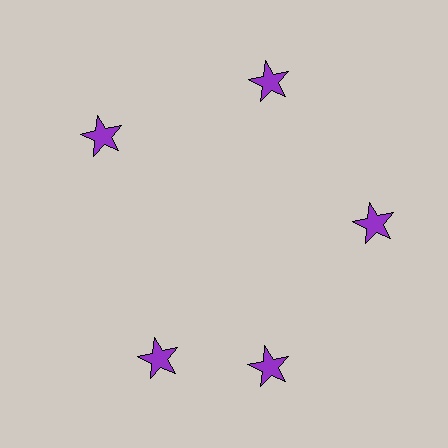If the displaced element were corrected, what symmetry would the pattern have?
It would have 5-fold rotational symmetry — the pattern would map onto itself every 72 degrees.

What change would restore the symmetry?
The symmetry would be restored by rotating it back into even spacing with its neighbors so that all 5 stars sit at equal angles and equal distance from the center.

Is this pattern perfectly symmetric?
No. The 5 purple stars are arranged in a ring, but one element near the 8 o'clock position is rotated out of alignment along the ring, breaking the 5-fold rotational symmetry.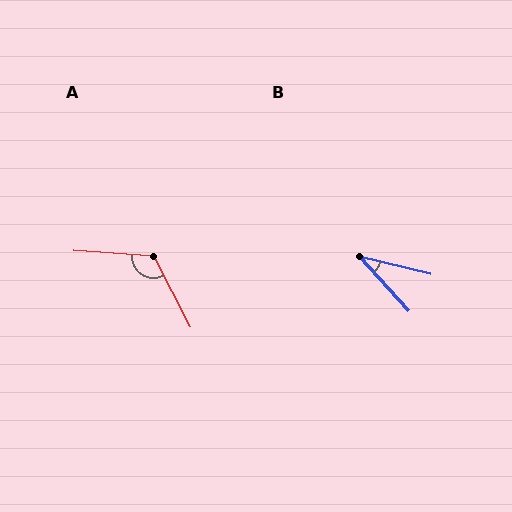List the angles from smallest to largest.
B (34°), A (122°).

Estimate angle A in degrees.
Approximately 122 degrees.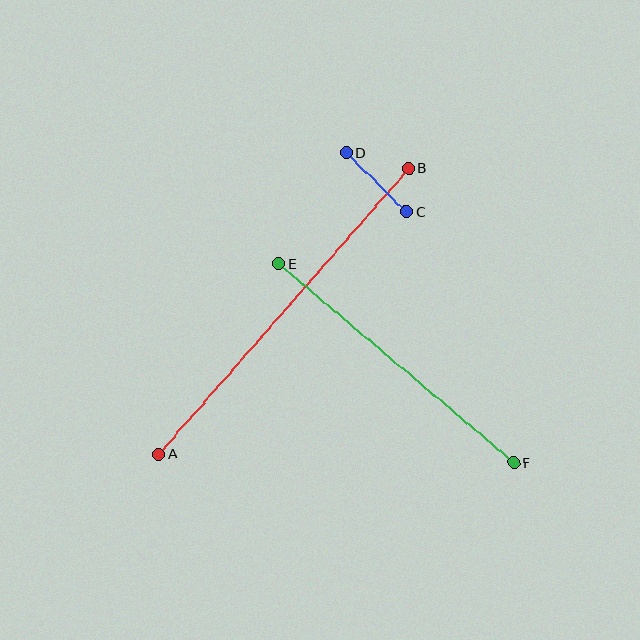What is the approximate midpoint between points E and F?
The midpoint is at approximately (396, 364) pixels.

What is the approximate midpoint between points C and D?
The midpoint is at approximately (376, 182) pixels.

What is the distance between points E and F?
The distance is approximately 308 pixels.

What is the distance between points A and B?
The distance is approximately 379 pixels.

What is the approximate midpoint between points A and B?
The midpoint is at approximately (284, 311) pixels.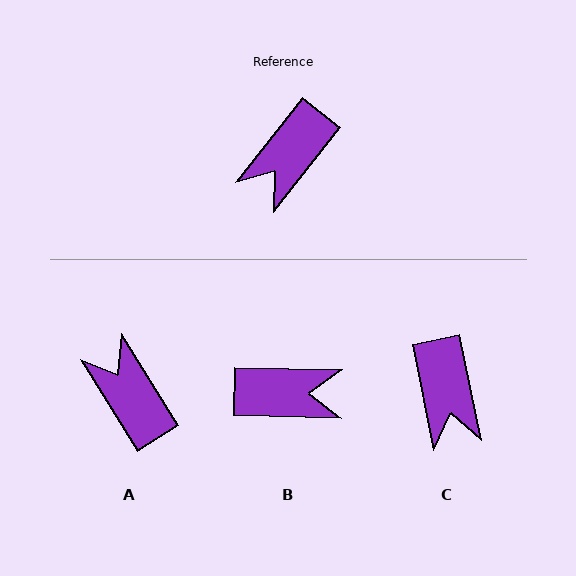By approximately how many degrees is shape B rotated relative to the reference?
Approximately 127 degrees counter-clockwise.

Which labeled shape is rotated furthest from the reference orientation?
B, about 127 degrees away.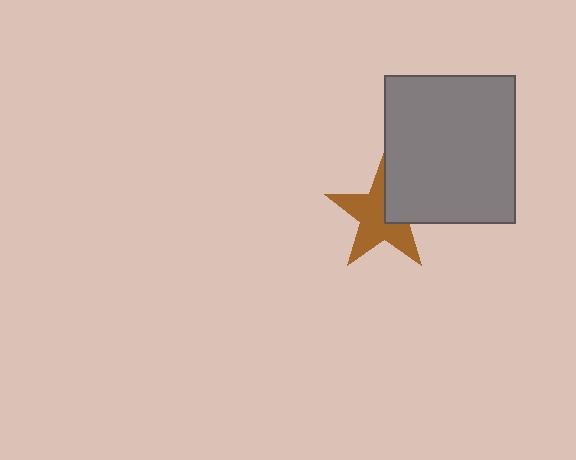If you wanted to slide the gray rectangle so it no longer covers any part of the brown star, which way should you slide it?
Slide it toward the upper-right — that is the most direct way to separate the two shapes.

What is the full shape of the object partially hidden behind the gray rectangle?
The partially hidden object is a brown star.